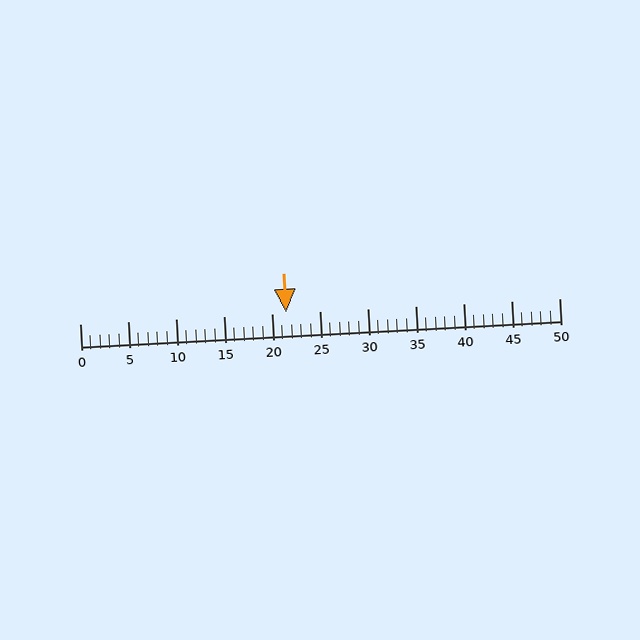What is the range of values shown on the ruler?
The ruler shows values from 0 to 50.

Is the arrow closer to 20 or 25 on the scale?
The arrow is closer to 20.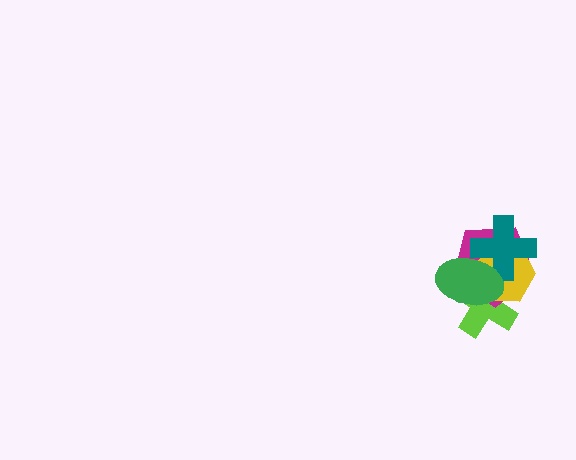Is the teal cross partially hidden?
Yes, it is partially covered by another shape.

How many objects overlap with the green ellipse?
4 objects overlap with the green ellipse.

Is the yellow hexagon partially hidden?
Yes, it is partially covered by another shape.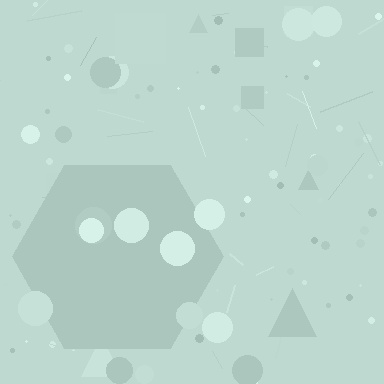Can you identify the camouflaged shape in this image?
The camouflaged shape is a hexagon.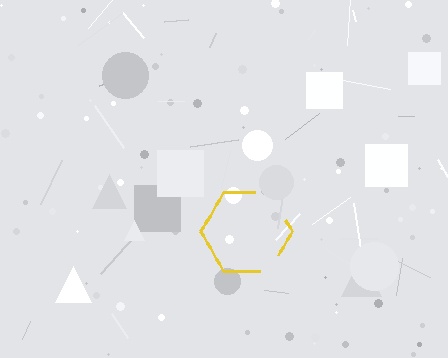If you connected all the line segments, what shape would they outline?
They would outline a hexagon.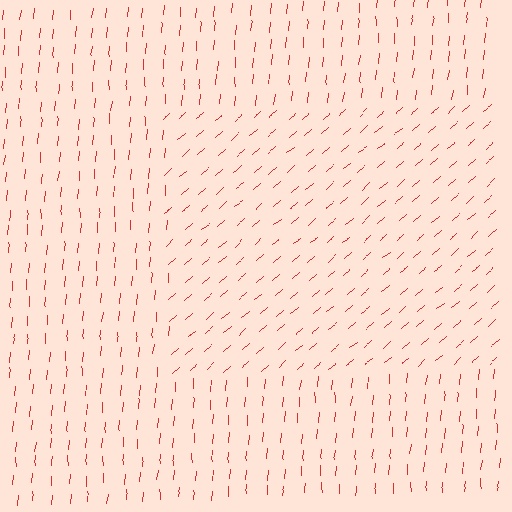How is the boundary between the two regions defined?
The boundary is defined purely by a change in line orientation (approximately 45 degrees difference). All lines are the same color and thickness.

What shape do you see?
I see a rectangle.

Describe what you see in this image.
The image is filled with small red line segments. A rectangle region in the image has lines oriented differently from the surrounding lines, creating a visible texture boundary.